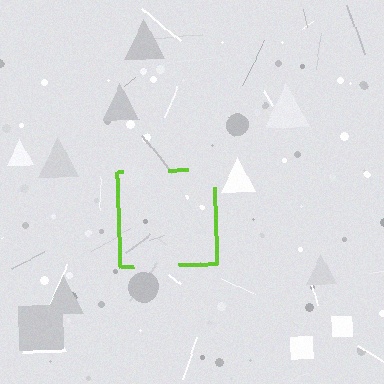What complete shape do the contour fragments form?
The contour fragments form a square.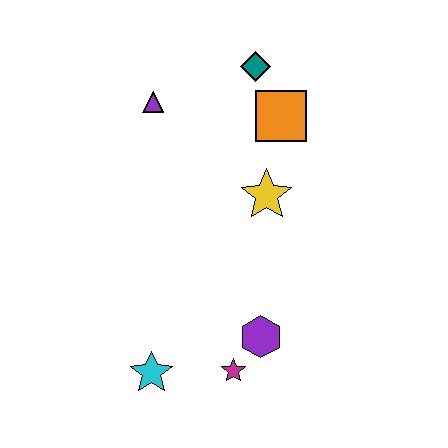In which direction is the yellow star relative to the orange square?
The yellow star is below the orange square.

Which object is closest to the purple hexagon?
The magenta star is closest to the purple hexagon.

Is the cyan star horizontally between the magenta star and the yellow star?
No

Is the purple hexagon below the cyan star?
No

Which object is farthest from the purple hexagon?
The teal diamond is farthest from the purple hexagon.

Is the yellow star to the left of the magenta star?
No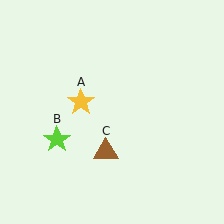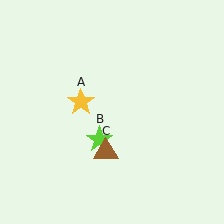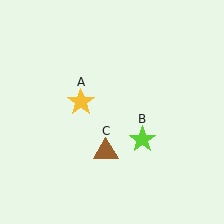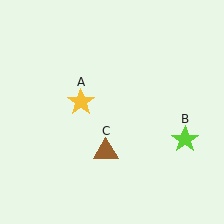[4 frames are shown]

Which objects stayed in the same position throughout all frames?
Yellow star (object A) and brown triangle (object C) remained stationary.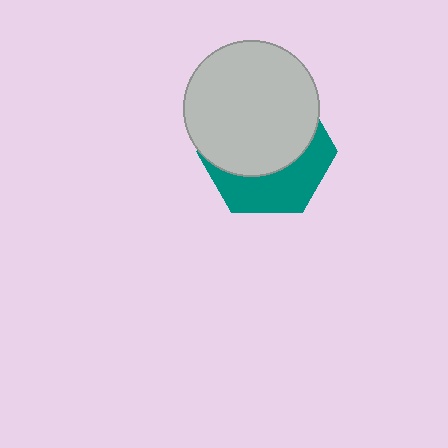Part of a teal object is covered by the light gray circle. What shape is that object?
It is a hexagon.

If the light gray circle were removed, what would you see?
You would see the complete teal hexagon.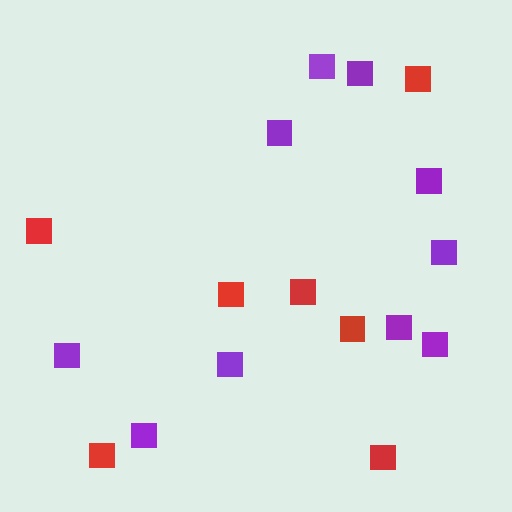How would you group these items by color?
There are 2 groups: one group of purple squares (10) and one group of red squares (7).